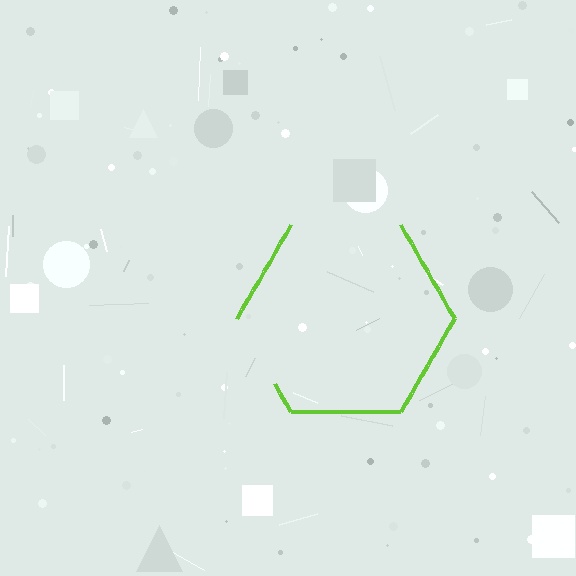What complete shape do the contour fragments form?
The contour fragments form a hexagon.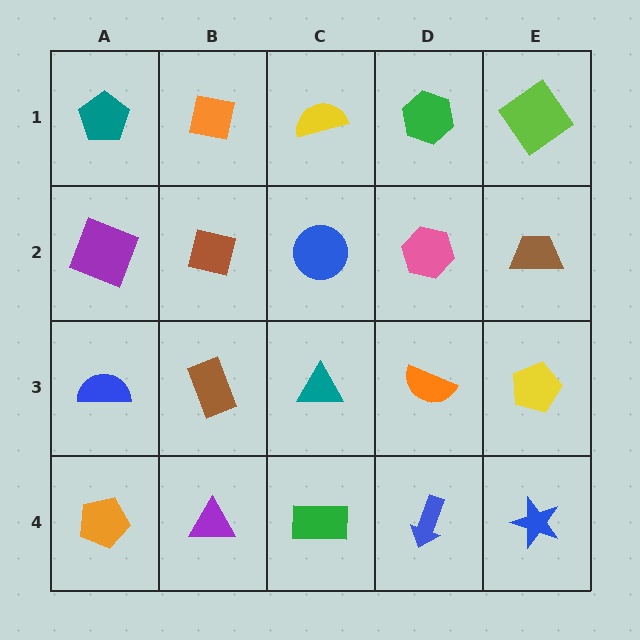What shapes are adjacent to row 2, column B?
An orange square (row 1, column B), a brown rectangle (row 3, column B), a purple square (row 2, column A), a blue circle (row 2, column C).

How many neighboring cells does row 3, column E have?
3.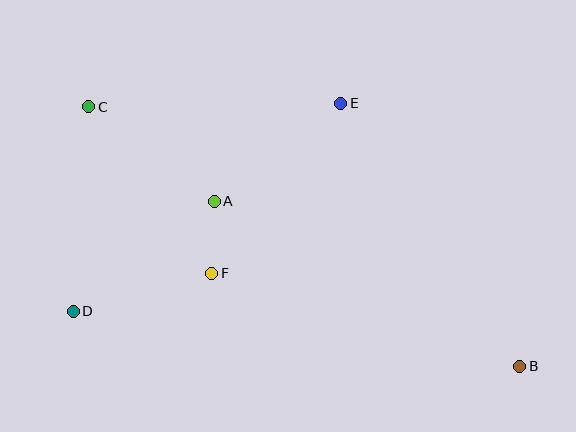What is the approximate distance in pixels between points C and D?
The distance between C and D is approximately 205 pixels.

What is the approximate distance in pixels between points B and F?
The distance between B and F is approximately 322 pixels.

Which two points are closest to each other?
Points A and F are closest to each other.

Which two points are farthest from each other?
Points B and C are farthest from each other.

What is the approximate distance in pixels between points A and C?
The distance between A and C is approximately 157 pixels.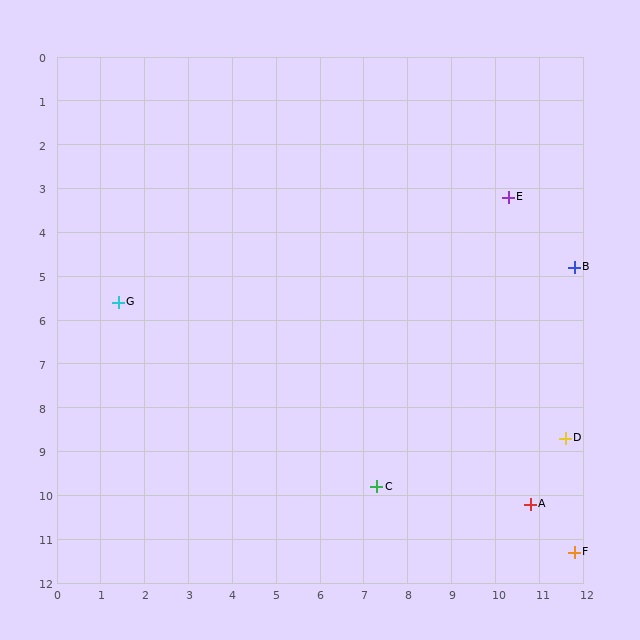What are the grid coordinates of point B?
Point B is at approximately (11.8, 4.8).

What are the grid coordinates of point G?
Point G is at approximately (1.4, 5.6).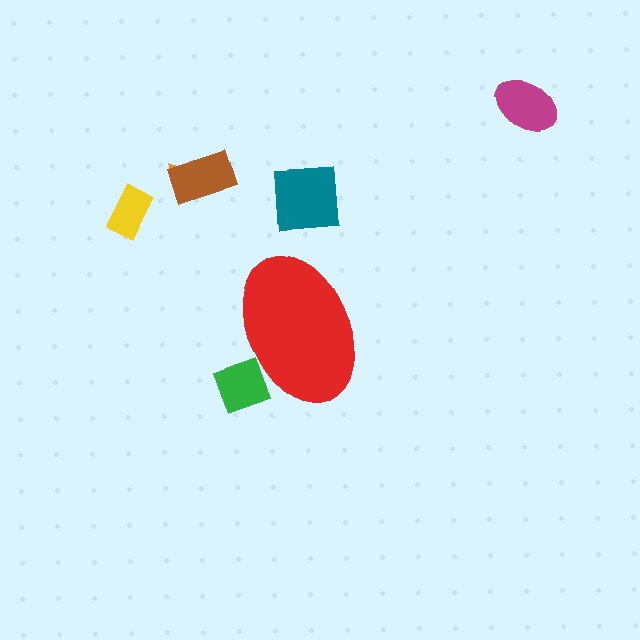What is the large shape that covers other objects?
A red ellipse.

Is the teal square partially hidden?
No, the teal square is fully visible.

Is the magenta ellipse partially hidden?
No, the magenta ellipse is fully visible.